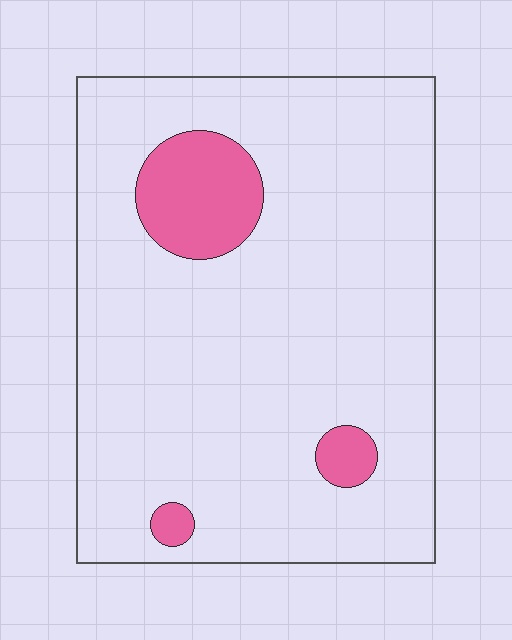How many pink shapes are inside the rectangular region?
3.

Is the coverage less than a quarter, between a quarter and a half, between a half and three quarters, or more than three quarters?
Less than a quarter.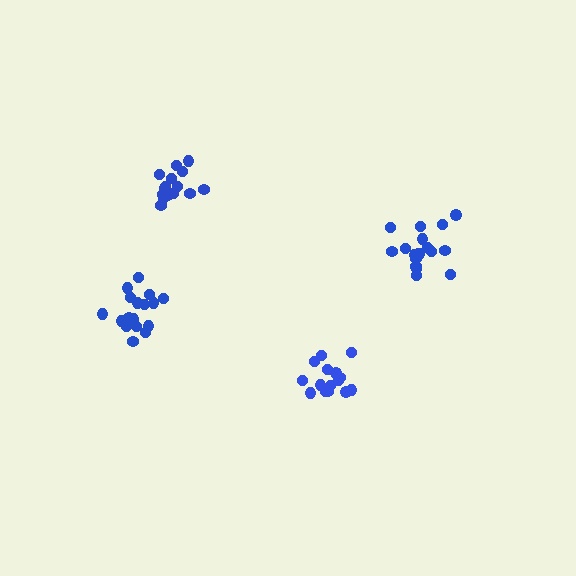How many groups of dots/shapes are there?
There are 4 groups.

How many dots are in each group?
Group 1: 18 dots, Group 2: 15 dots, Group 3: 18 dots, Group 4: 15 dots (66 total).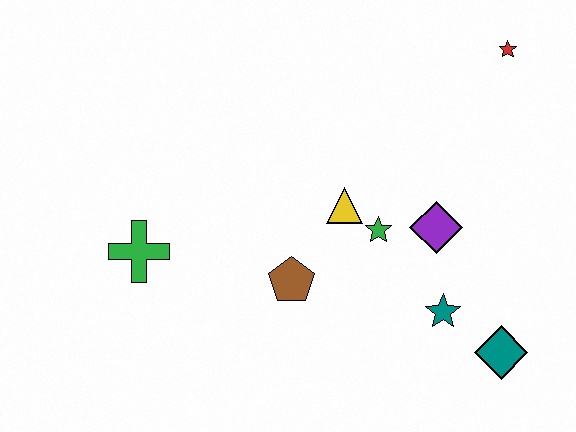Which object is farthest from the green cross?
The red star is farthest from the green cross.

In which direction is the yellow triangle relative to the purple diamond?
The yellow triangle is to the left of the purple diamond.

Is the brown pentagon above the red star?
No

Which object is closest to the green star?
The yellow triangle is closest to the green star.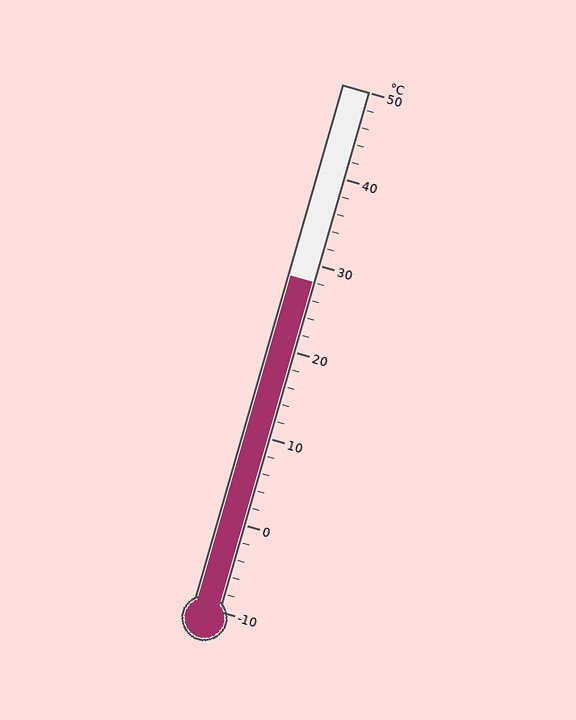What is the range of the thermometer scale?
The thermometer scale ranges from -10°C to 50°C.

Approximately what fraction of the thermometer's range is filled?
The thermometer is filled to approximately 65% of its range.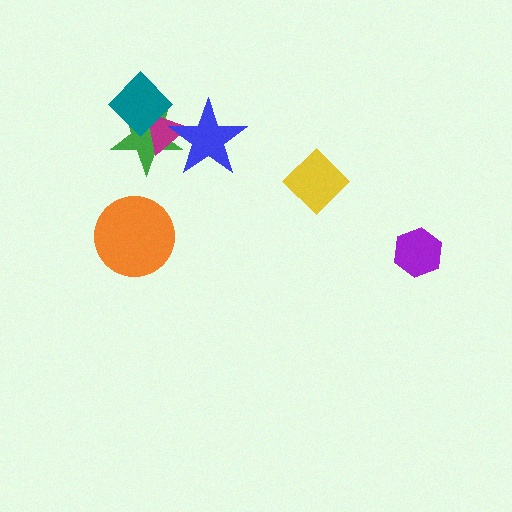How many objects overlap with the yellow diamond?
0 objects overlap with the yellow diamond.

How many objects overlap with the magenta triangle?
3 objects overlap with the magenta triangle.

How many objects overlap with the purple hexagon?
0 objects overlap with the purple hexagon.